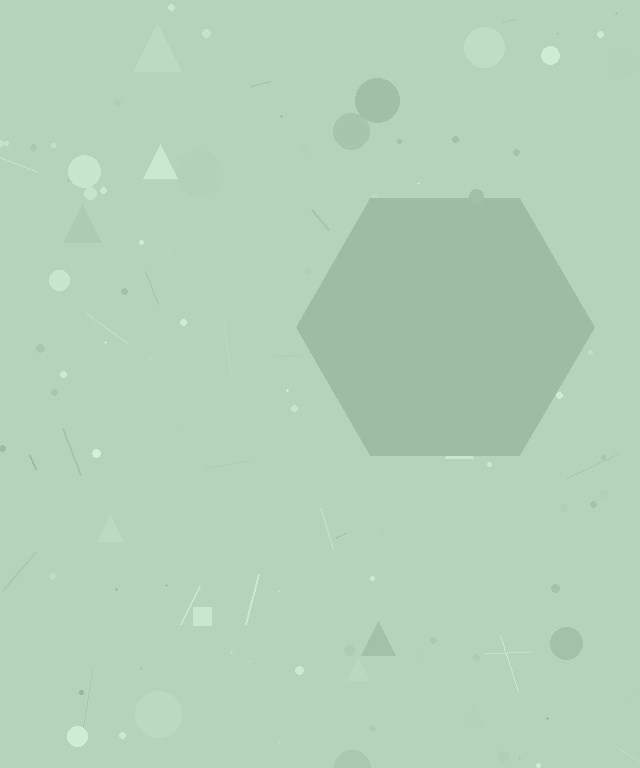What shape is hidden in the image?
A hexagon is hidden in the image.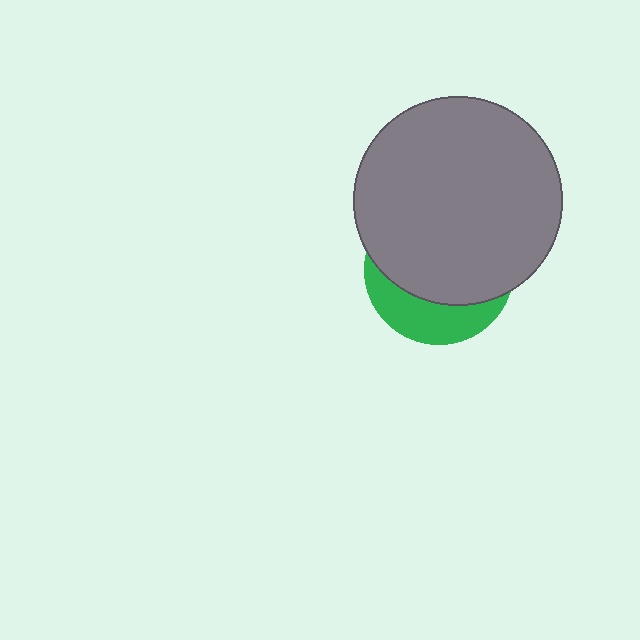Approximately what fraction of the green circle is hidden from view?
Roughly 70% of the green circle is hidden behind the gray circle.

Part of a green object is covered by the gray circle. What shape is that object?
It is a circle.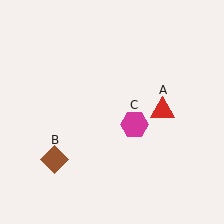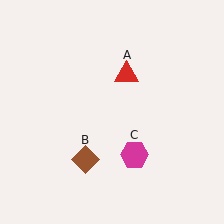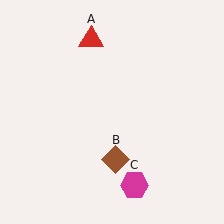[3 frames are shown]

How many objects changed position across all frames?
3 objects changed position: red triangle (object A), brown diamond (object B), magenta hexagon (object C).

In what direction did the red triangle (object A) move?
The red triangle (object A) moved up and to the left.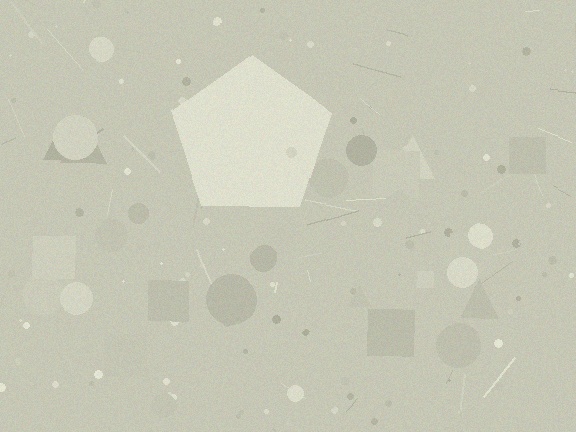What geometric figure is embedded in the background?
A pentagon is embedded in the background.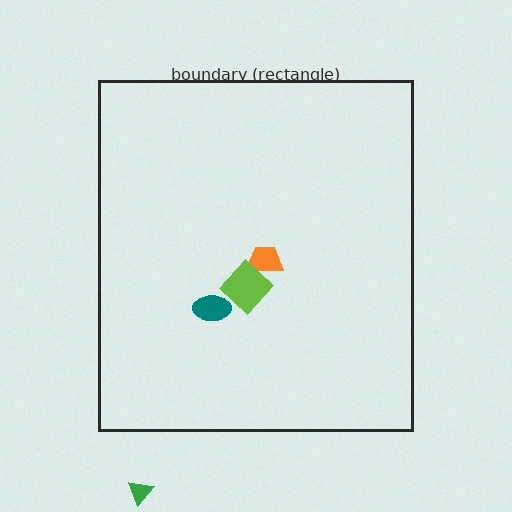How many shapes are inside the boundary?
3 inside, 1 outside.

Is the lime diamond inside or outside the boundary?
Inside.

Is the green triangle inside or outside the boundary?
Outside.